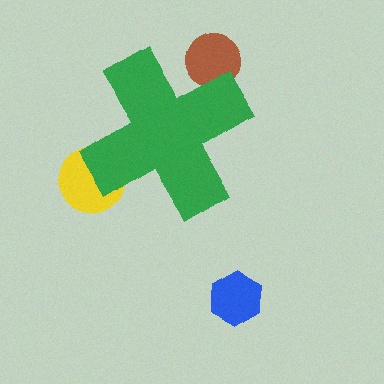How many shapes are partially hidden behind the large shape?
2 shapes are partially hidden.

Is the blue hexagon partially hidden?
No, the blue hexagon is fully visible.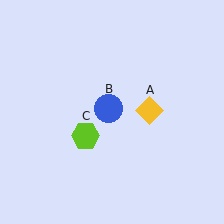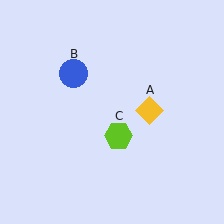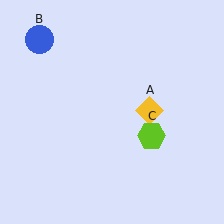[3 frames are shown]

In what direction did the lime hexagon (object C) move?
The lime hexagon (object C) moved right.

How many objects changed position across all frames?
2 objects changed position: blue circle (object B), lime hexagon (object C).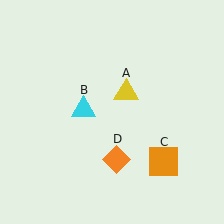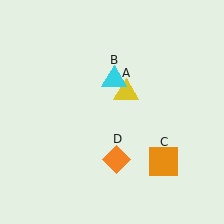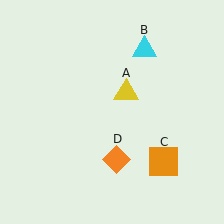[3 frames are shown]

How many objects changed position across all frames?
1 object changed position: cyan triangle (object B).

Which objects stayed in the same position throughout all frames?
Yellow triangle (object A) and orange square (object C) and orange diamond (object D) remained stationary.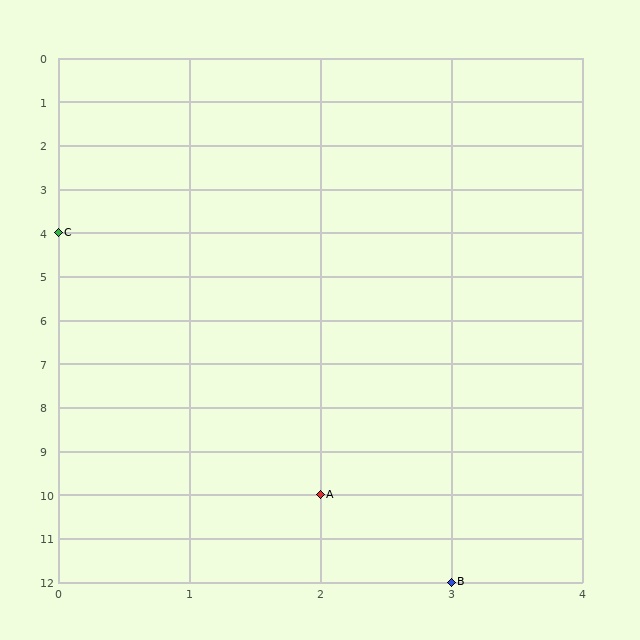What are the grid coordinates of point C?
Point C is at grid coordinates (0, 4).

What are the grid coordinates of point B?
Point B is at grid coordinates (3, 12).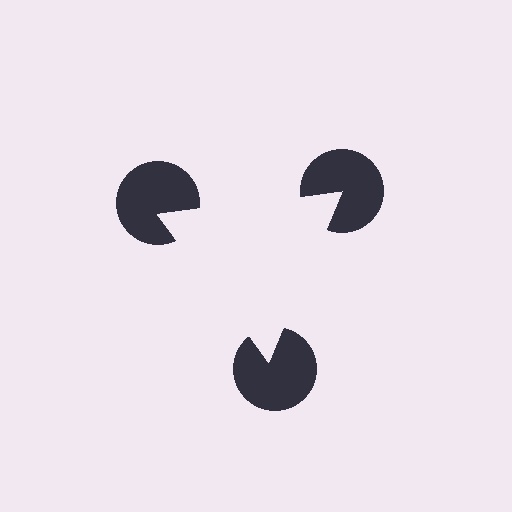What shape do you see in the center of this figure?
An illusory triangle — its edges are inferred from the aligned wedge cuts in the pac-man discs, not physically drawn.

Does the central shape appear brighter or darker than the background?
It typically appears slightly brighter than the background, even though no actual brightness change is drawn.